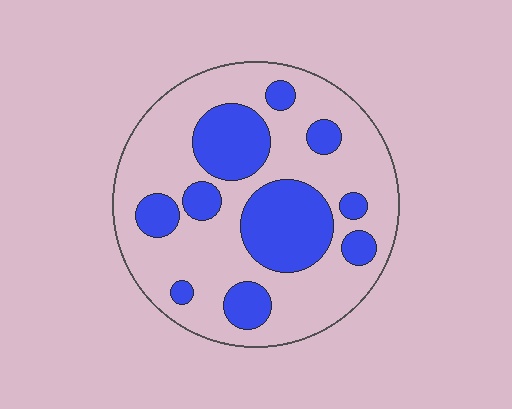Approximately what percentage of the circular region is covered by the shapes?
Approximately 30%.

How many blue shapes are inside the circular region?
10.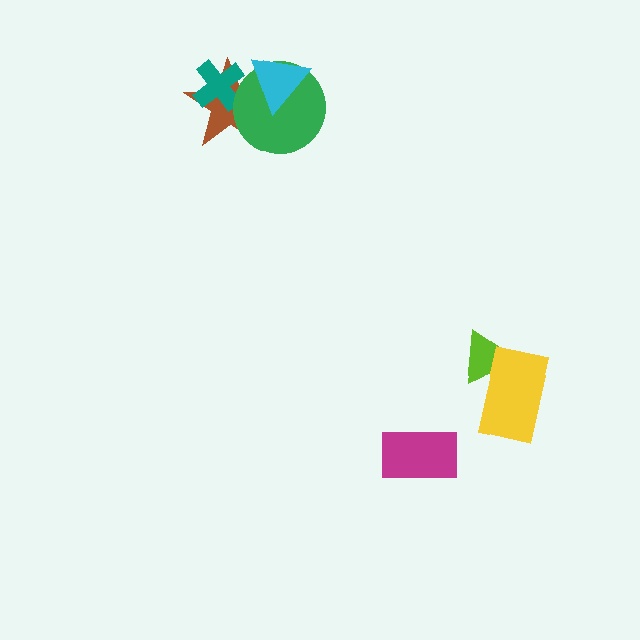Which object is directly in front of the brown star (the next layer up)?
The teal cross is directly in front of the brown star.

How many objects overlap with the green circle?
3 objects overlap with the green circle.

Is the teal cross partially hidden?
Yes, it is partially covered by another shape.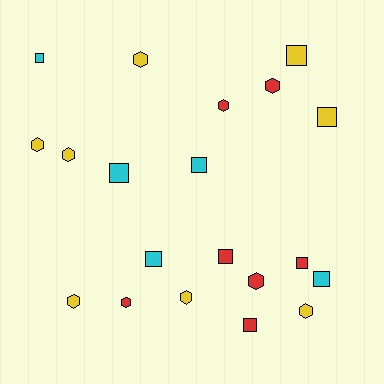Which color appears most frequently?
Yellow, with 8 objects.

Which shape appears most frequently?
Square, with 10 objects.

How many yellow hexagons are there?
There are 6 yellow hexagons.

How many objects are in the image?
There are 20 objects.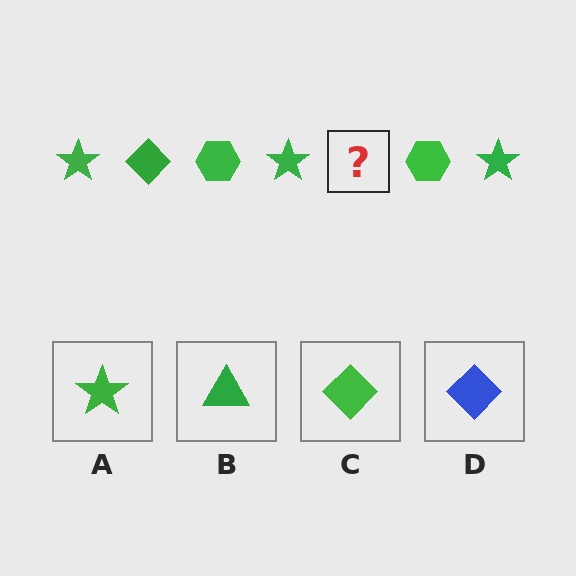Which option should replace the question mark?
Option C.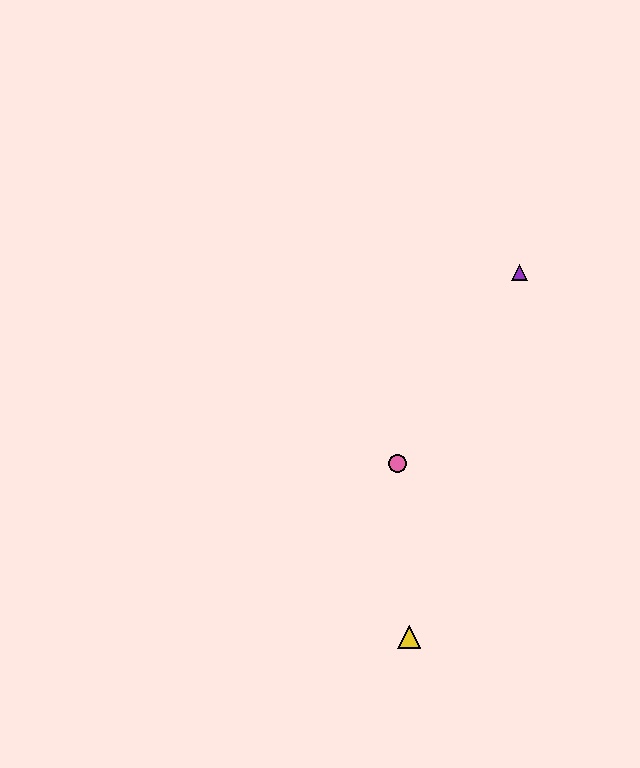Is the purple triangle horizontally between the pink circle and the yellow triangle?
No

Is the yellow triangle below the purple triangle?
Yes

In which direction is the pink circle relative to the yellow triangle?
The pink circle is above the yellow triangle.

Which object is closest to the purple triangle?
The pink circle is closest to the purple triangle.